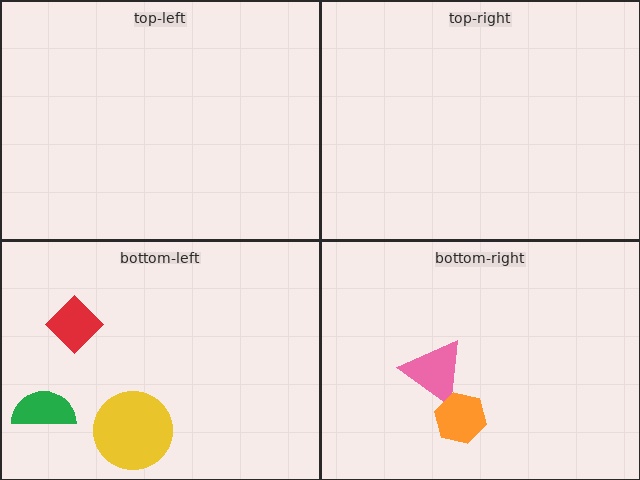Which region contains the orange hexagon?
The bottom-right region.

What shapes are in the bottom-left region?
The green semicircle, the yellow circle, the red diamond.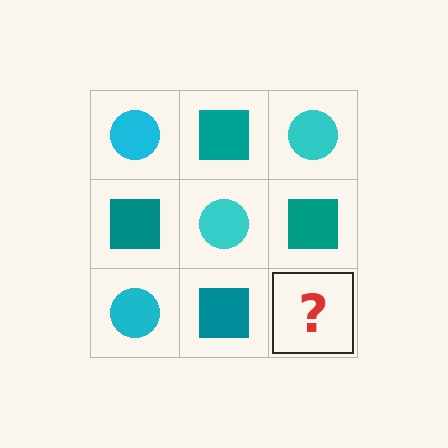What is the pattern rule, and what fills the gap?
The rule is that it alternates cyan circle and teal square in a checkerboard pattern. The gap should be filled with a cyan circle.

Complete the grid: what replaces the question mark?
The question mark should be replaced with a cyan circle.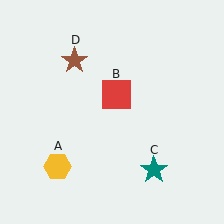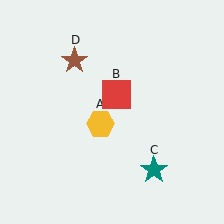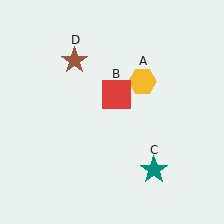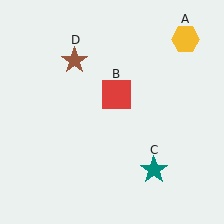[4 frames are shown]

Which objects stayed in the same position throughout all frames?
Red square (object B) and teal star (object C) and brown star (object D) remained stationary.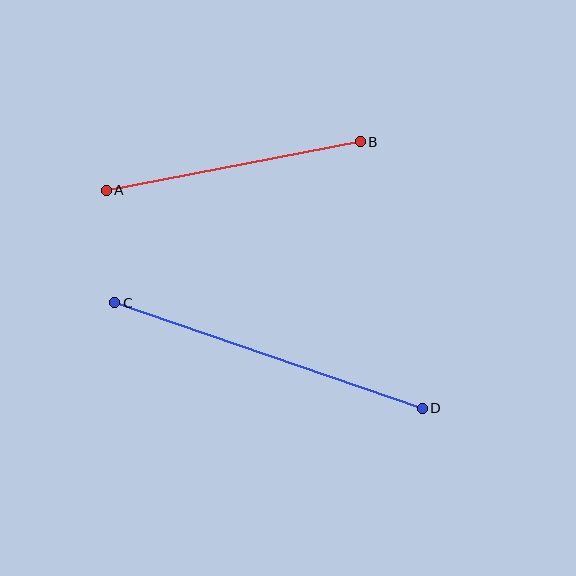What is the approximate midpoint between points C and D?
The midpoint is at approximately (268, 355) pixels.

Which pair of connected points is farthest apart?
Points C and D are farthest apart.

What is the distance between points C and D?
The distance is approximately 325 pixels.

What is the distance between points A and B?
The distance is approximately 259 pixels.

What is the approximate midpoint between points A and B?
The midpoint is at approximately (233, 166) pixels.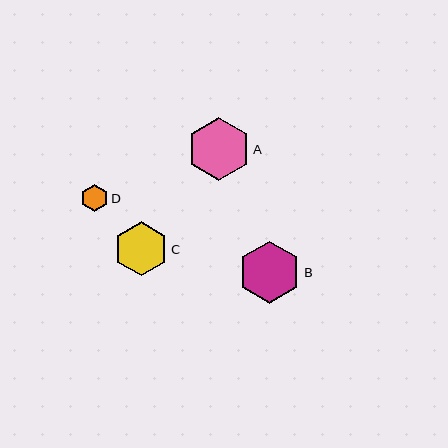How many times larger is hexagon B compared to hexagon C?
Hexagon B is approximately 1.2 times the size of hexagon C.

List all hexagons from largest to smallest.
From largest to smallest: A, B, C, D.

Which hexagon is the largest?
Hexagon A is the largest with a size of approximately 63 pixels.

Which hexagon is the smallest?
Hexagon D is the smallest with a size of approximately 27 pixels.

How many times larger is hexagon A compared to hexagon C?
Hexagon A is approximately 1.2 times the size of hexagon C.